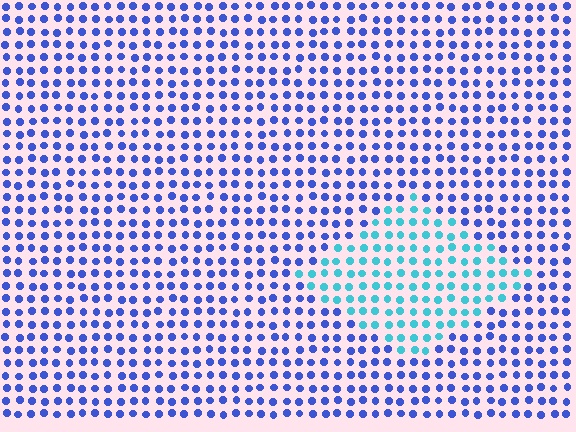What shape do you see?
I see a diamond.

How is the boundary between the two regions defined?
The boundary is defined purely by a slight shift in hue (about 46 degrees). Spacing, size, and orientation are identical on both sides.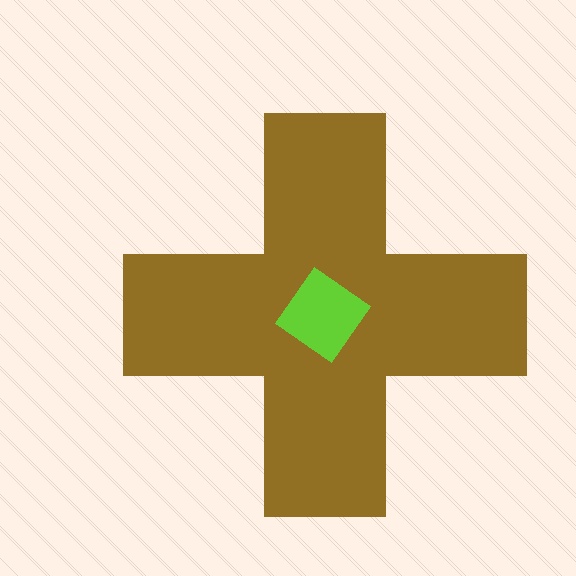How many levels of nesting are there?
2.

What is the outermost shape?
The brown cross.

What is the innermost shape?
The lime diamond.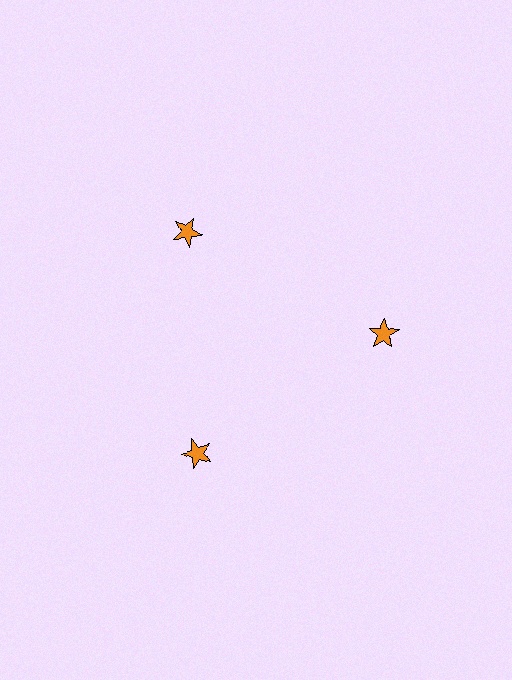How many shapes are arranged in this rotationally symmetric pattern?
There are 3 shapes, arranged in 3 groups of 1.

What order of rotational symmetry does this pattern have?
This pattern has 3-fold rotational symmetry.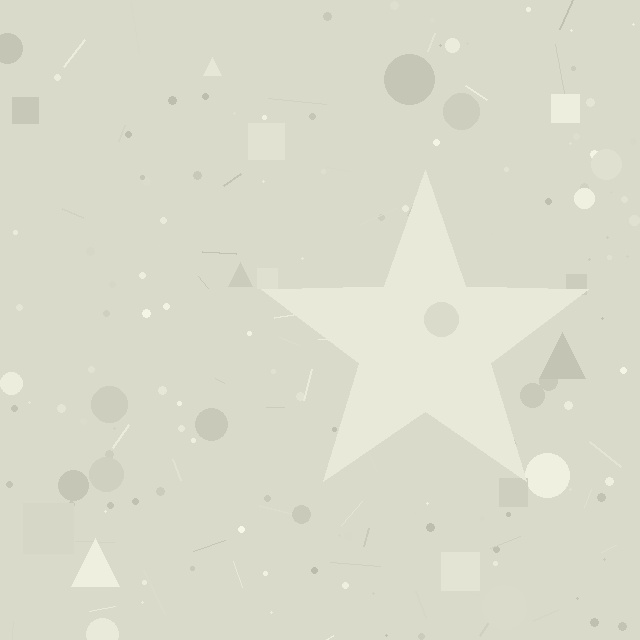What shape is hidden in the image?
A star is hidden in the image.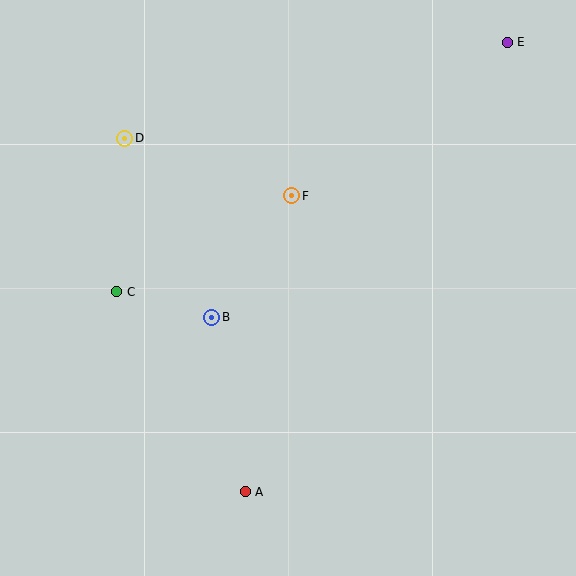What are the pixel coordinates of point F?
Point F is at (292, 196).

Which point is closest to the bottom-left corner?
Point A is closest to the bottom-left corner.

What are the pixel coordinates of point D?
Point D is at (125, 138).